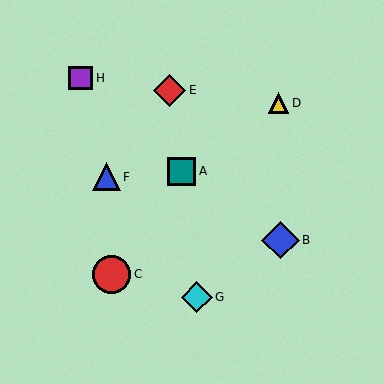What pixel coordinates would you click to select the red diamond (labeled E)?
Click at (170, 90) to select the red diamond E.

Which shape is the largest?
The red circle (labeled C) is the largest.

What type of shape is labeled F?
Shape F is a blue triangle.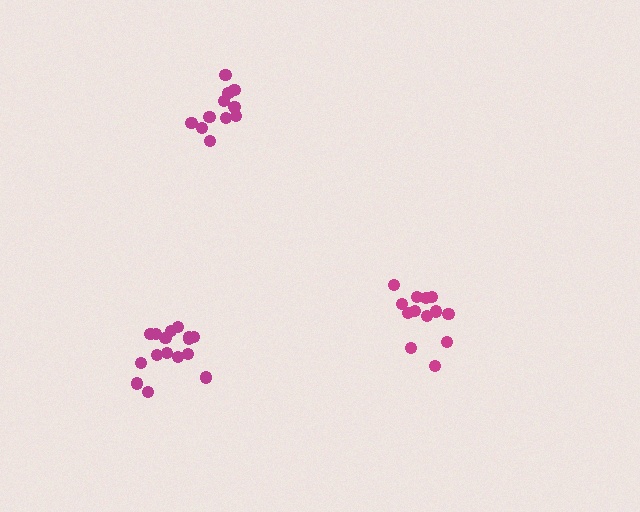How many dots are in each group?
Group 1: 13 dots, Group 2: 11 dots, Group 3: 16 dots (40 total).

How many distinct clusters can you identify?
There are 3 distinct clusters.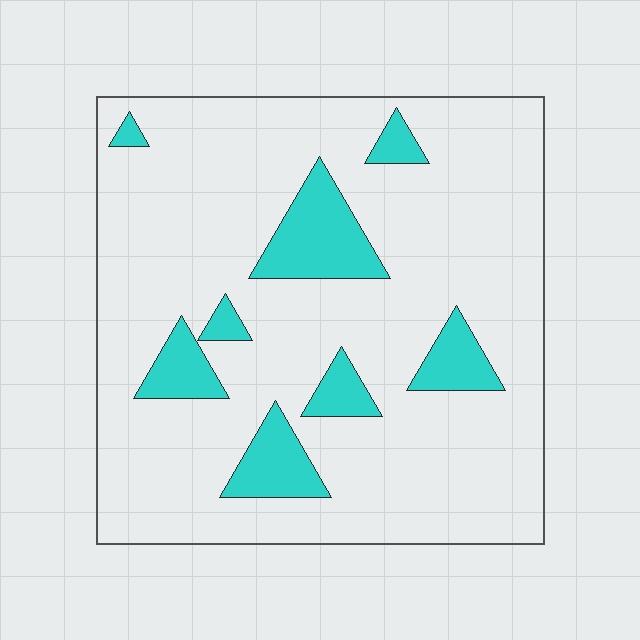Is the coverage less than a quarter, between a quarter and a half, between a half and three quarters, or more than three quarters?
Less than a quarter.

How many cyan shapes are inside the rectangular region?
8.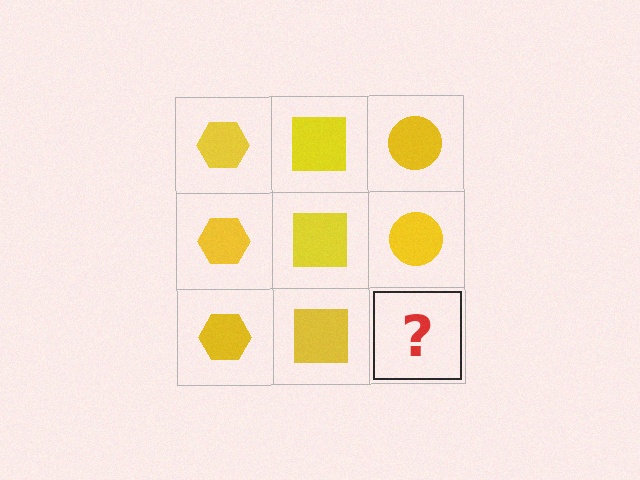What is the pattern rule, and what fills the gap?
The rule is that each column has a consistent shape. The gap should be filled with a yellow circle.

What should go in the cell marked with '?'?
The missing cell should contain a yellow circle.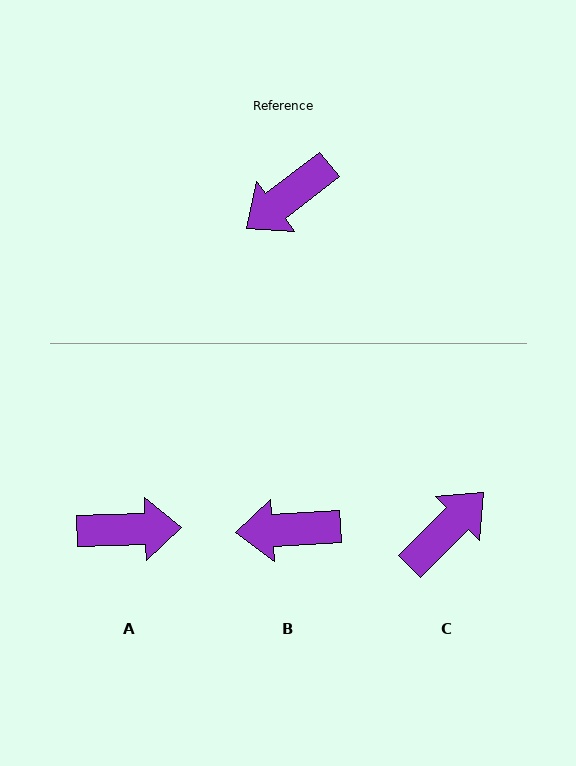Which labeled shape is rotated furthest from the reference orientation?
C, about 173 degrees away.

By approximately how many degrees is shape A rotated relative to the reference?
Approximately 144 degrees counter-clockwise.